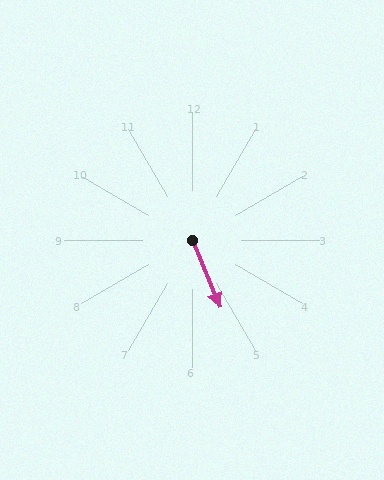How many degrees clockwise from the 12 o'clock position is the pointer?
Approximately 157 degrees.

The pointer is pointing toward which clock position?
Roughly 5 o'clock.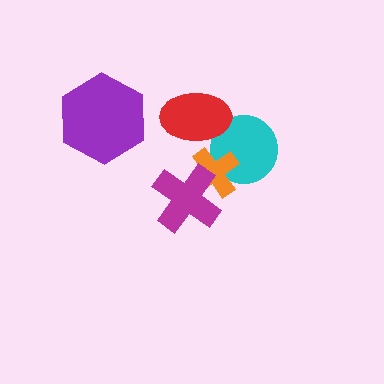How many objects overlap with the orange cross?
2 objects overlap with the orange cross.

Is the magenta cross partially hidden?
No, no other shape covers it.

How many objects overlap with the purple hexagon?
0 objects overlap with the purple hexagon.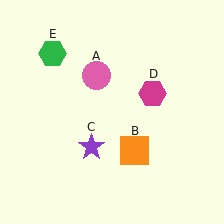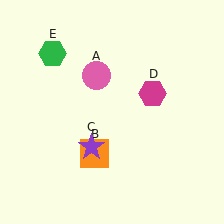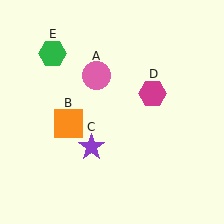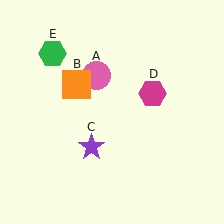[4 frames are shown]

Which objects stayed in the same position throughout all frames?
Pink circle (object A) and purple star (object C) and magenta hexagon (object D) and green hexagon (object E) remained stationary.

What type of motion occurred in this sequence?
The orange square (object B) rotated clockwise around the center of the scene.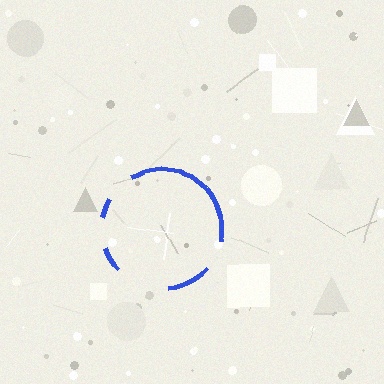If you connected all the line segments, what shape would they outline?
They would outline a circle.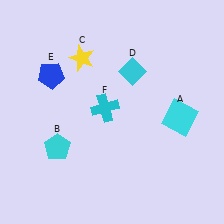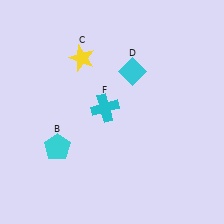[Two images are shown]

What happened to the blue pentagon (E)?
The blue pentagon (E) was removed in Image 2. It was in the top-left area of Image 1.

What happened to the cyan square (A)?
The cyan square (A) was removed in Image 2. It was in the bottom-right area of Image 1.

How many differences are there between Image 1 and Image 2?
There are 2 differences between the two images.